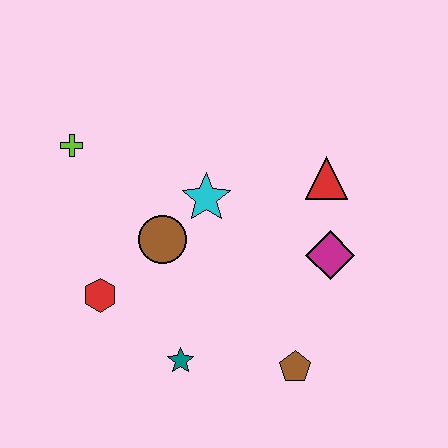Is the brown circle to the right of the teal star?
No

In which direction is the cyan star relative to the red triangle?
The cyan star is to the left of the red triangle.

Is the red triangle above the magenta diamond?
Yes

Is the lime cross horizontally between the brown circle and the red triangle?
No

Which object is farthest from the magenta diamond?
The lime cross is farthest from the magenta diamond.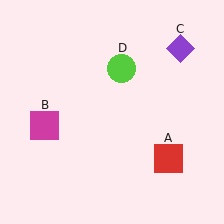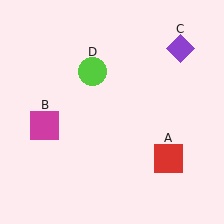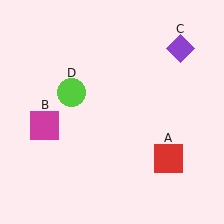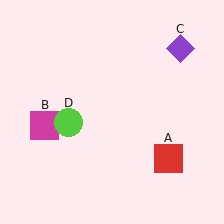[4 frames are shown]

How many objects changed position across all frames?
1 object changed position: lime circle (object D).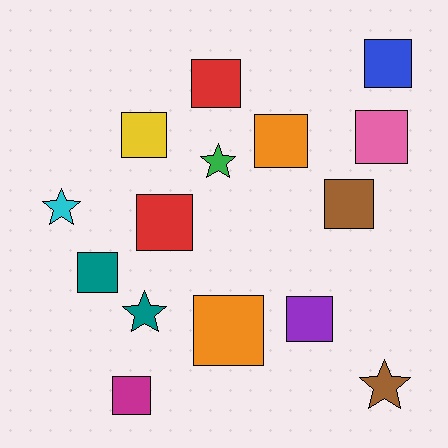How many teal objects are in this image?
There are 2 teal objects.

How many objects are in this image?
There are 15 objects.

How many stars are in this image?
There are 4 stars.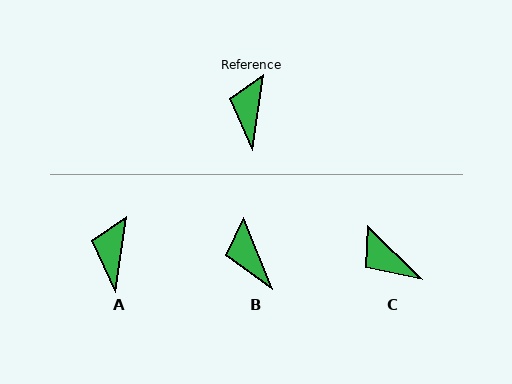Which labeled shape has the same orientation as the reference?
A.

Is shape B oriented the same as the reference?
No, it is off by about 30 degrees.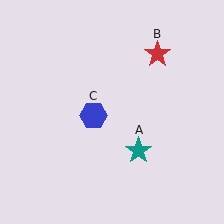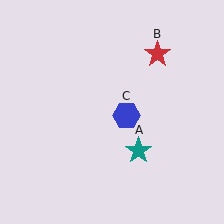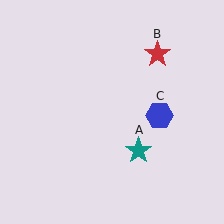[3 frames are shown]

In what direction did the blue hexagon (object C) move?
The blue hexagon (object C) moved right.